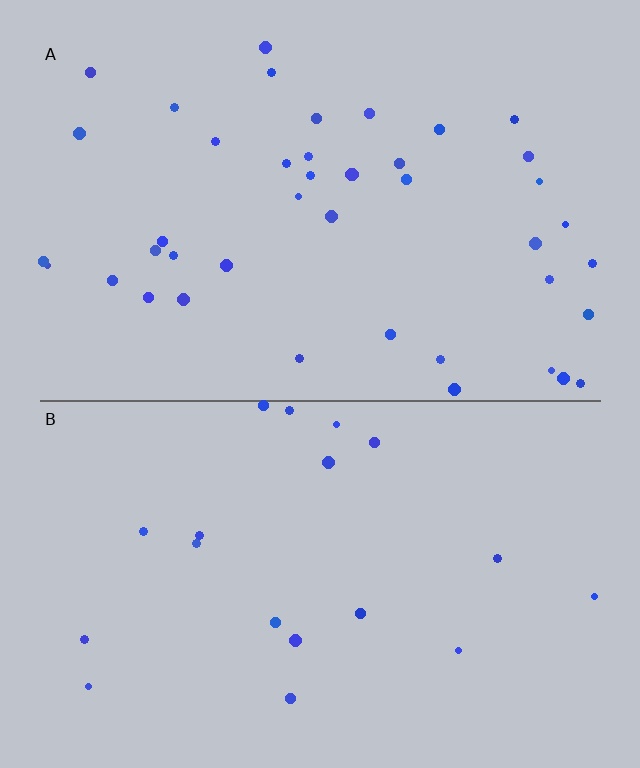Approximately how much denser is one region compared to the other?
Approximately 2.2× — region A over region B.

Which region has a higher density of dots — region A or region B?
A (the top).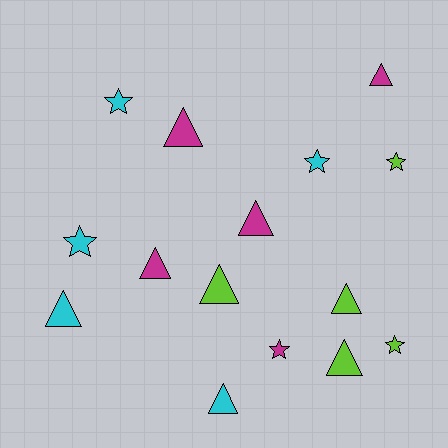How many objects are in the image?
There are 15 objects.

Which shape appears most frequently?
Triangle, with 9 objects.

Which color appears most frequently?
Magenta, with 5 objects.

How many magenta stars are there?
There is 1 magenta star.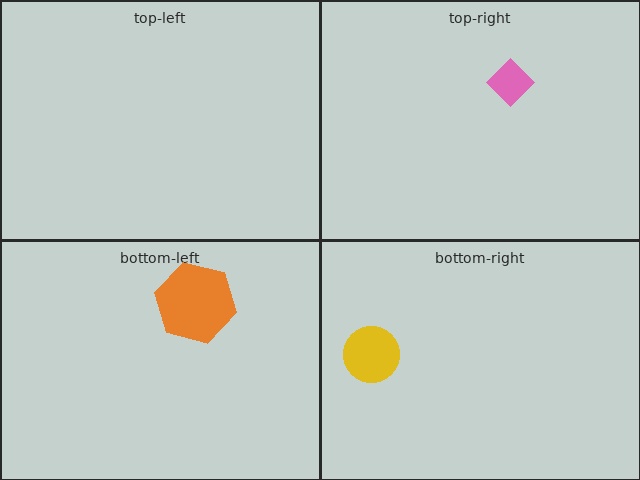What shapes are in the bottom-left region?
The orange hexagon.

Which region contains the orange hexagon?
The bottom-left region.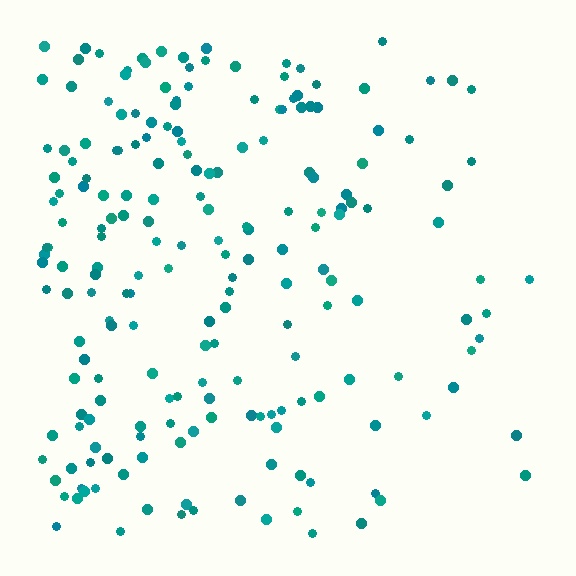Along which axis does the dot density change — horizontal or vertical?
Horizontal.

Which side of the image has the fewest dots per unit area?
The right.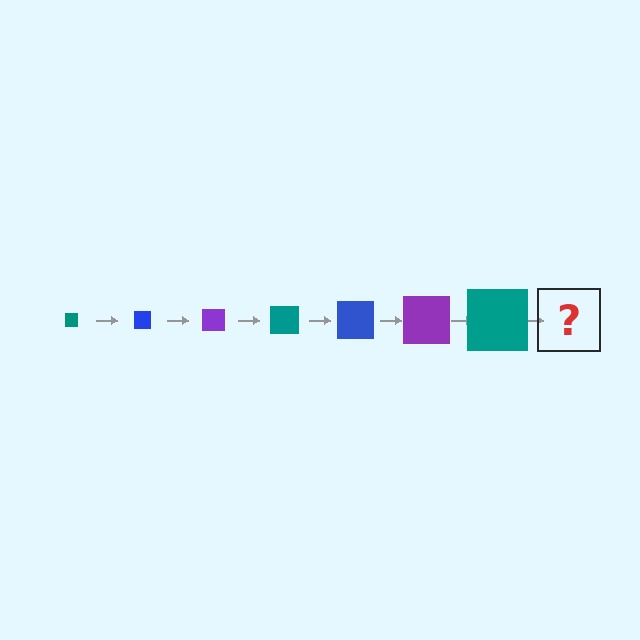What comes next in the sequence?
The next element should be a blue square, larger than the previous one.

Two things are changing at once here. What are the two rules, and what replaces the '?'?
The two rules are that the square grows larger each step and the color cycles through teal, blue, and purple. The '?' should be a blue square, larger than the previous one.